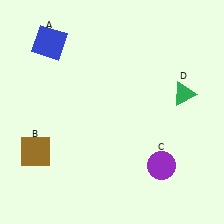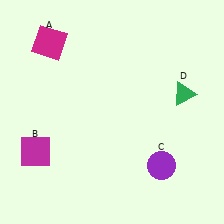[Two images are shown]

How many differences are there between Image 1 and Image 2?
There are 2 differences between the two images.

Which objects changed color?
A changed from blue to magenta. B changed from brown to magenta.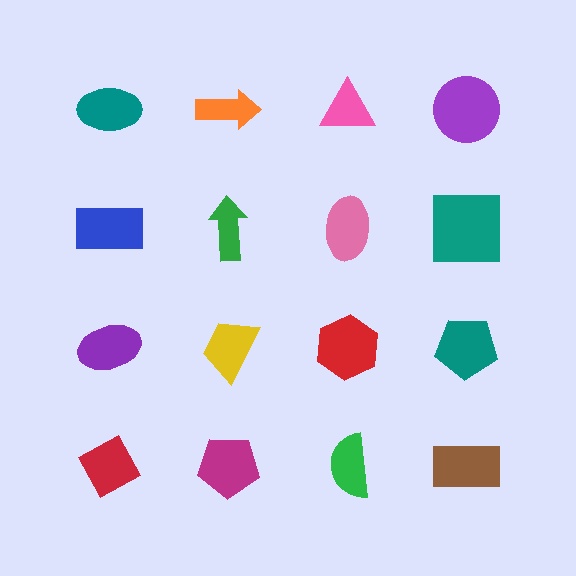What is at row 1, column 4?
A purple circle.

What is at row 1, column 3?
A pink triangle.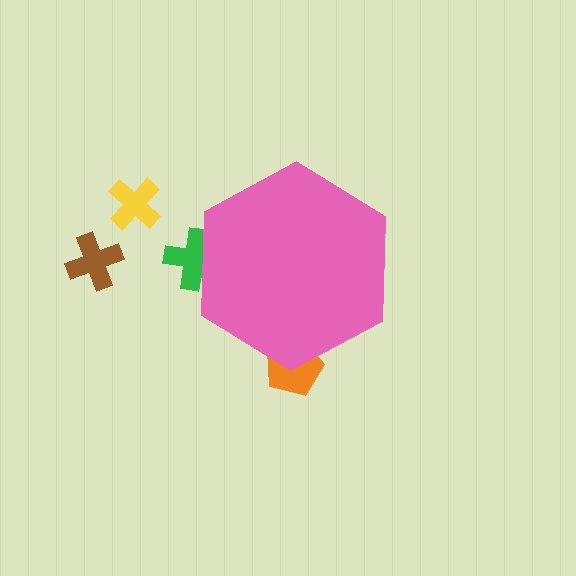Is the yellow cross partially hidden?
No, the yellow cross is fully visible.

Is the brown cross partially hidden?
No, the brown cross is fully visible.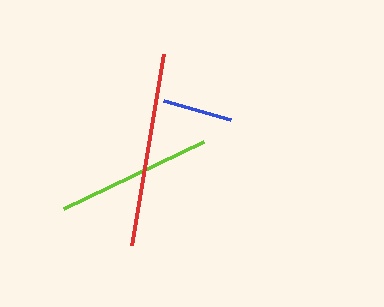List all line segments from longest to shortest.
From longest to shortest: red, lime, blue.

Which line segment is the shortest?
The blue line is the shortest at approximately 70 pixels.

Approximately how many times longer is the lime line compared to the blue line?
The lime line is approximately 2.2 times the length of the blue line.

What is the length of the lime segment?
The lime segment is approximately 154 pixels long.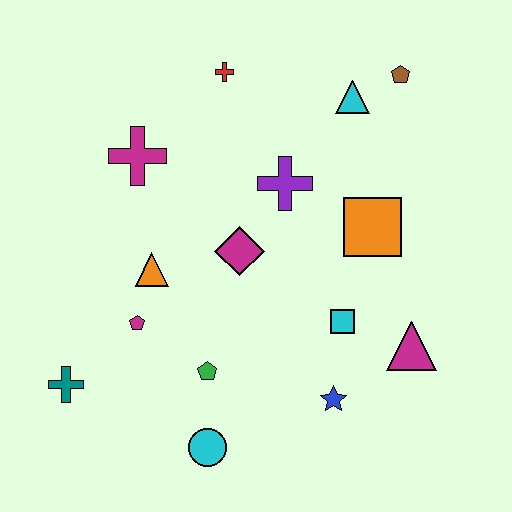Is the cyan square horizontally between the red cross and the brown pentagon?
Yes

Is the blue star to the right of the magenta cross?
Yes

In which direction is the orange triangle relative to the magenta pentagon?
The orange triangle is above the magenta pentagon.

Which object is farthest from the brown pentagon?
The teal cross is farthest from the brown pentagon.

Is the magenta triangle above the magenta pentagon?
No